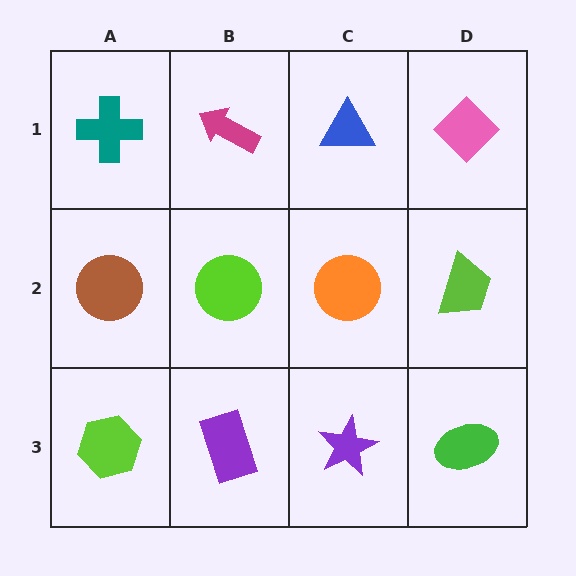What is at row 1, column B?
A magenta arrow.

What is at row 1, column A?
A teal cross.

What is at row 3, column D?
A green ellipse.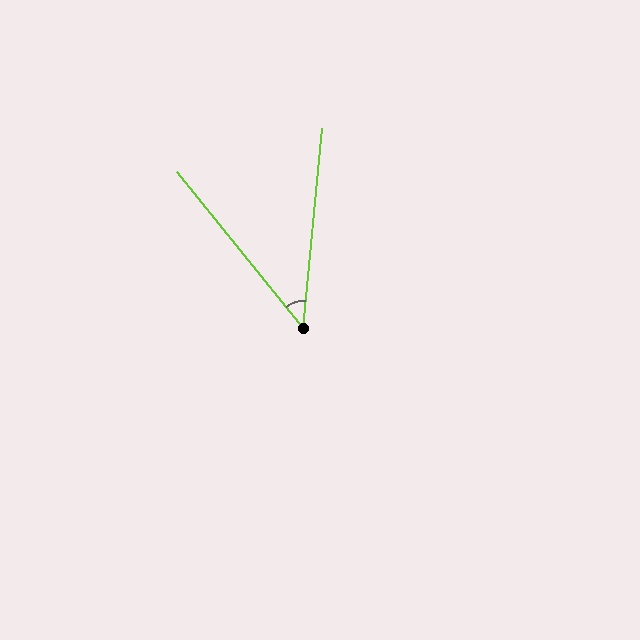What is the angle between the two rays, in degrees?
Approximately 44 degrees.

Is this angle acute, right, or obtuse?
It is acute.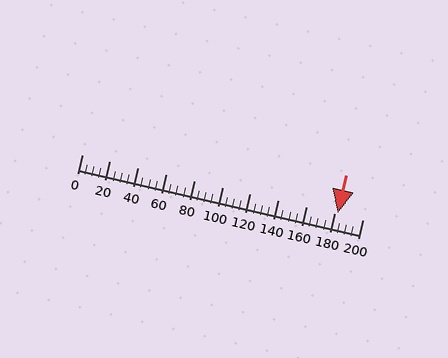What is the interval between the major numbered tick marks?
The major tick marks are spaced 20 units apart.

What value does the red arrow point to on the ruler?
The red arrow points to approximately 182.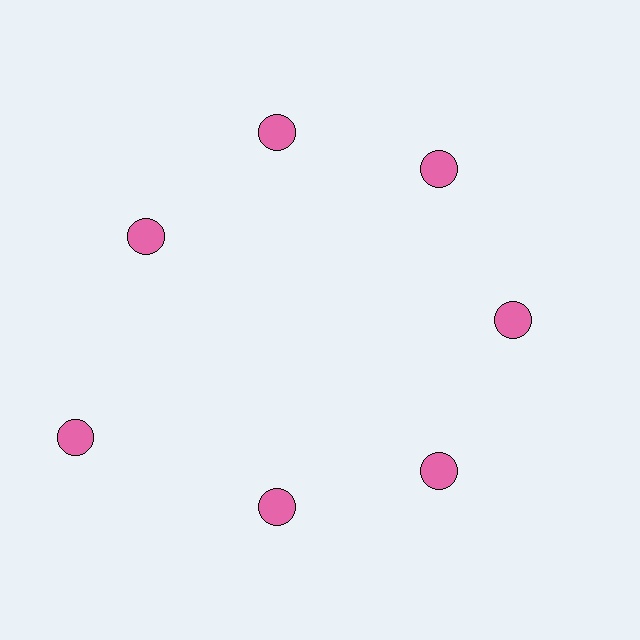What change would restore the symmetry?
The symmetry would be restored by moving it inward, back onto the ring so that all 7 circles sit at equal angles and equal distance from the center.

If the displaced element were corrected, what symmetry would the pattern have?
It would have 7-fold rotational symmetry — the pattern would map onto itself every 51 degrees.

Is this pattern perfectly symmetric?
No. The 7 pink circles are arranged in a ring, but one element near the 8 o'clock position is pushed outward from the center, breaking the 7-fold rotational symmetry.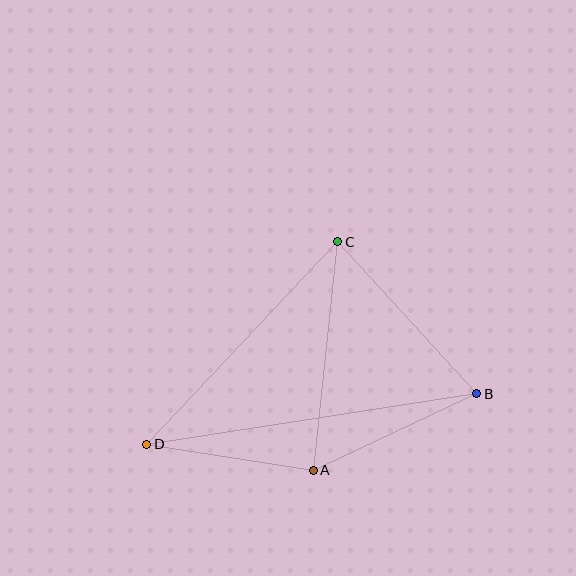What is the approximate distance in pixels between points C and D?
The distance between C and D is approximately 278 pixels.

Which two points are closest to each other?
Points A and D are closest to each other.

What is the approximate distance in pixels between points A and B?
The distance between A and B is approximately 180 pixels.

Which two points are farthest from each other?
Points B and D are farthest from each other.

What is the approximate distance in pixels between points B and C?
The distance between B and C is approximately 206 pixels.